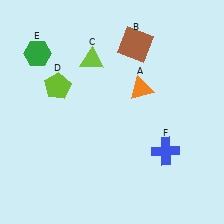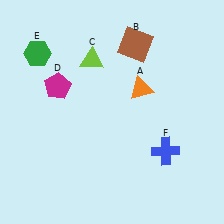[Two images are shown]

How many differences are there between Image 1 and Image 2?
There is 1 difference between the two images.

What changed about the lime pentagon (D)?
In Image 1, D is lime. In Image 2, it changed to magenta.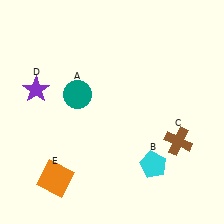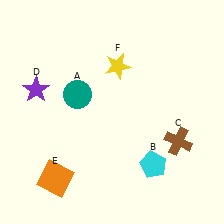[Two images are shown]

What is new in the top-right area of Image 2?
A yellow star (F) was added in the top-right area of Image 2.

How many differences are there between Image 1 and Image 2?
There is 1 difference between the two images.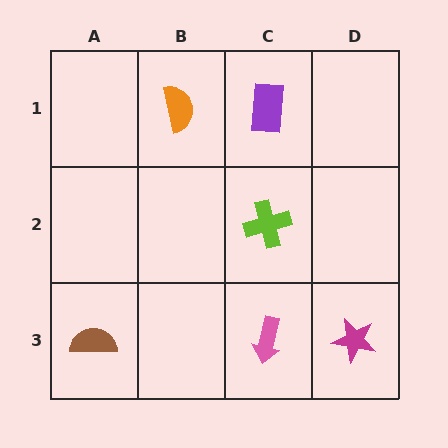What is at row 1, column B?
An orange semicircle.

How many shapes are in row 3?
3 shapes.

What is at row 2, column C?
A lime cross.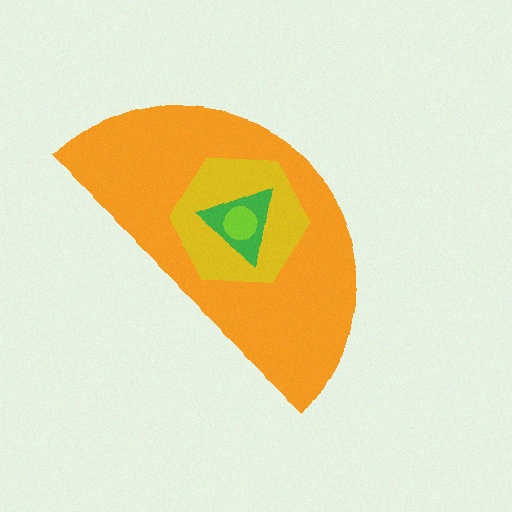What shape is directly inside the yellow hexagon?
The green triangle.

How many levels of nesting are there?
4.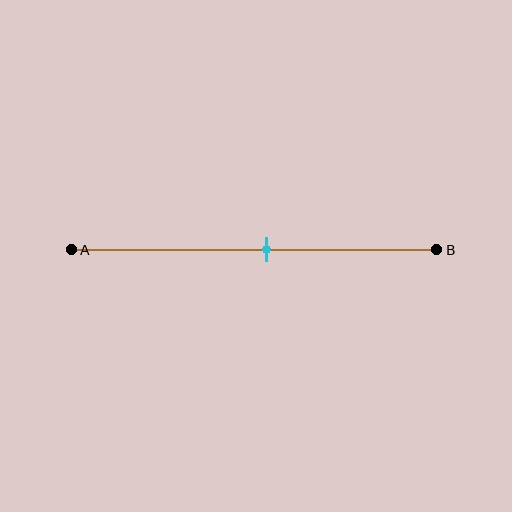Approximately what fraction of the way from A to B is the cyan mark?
The cyan mark is approximately 55% of the way from A to B.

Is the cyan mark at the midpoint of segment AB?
No, the mark is at about 55% from A, not at the 50% midpoint.